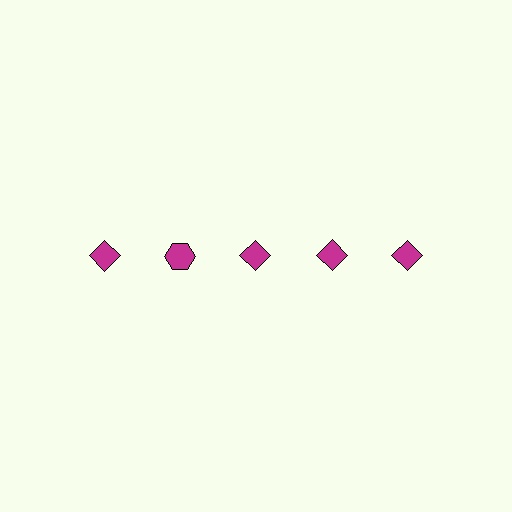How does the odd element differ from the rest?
It has a different shape: hexagon instead of diamond.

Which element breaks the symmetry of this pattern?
The magenta hexagon in the top row, second from left column breaks the symmetry. All other shapes are magenta diamonds.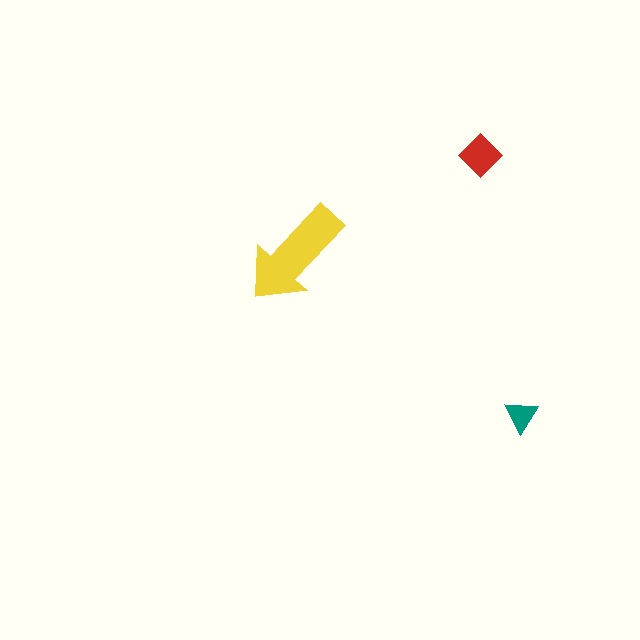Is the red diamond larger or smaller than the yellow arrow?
Smaller.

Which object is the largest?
The yellow arrow.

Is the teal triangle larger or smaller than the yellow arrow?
Smaller.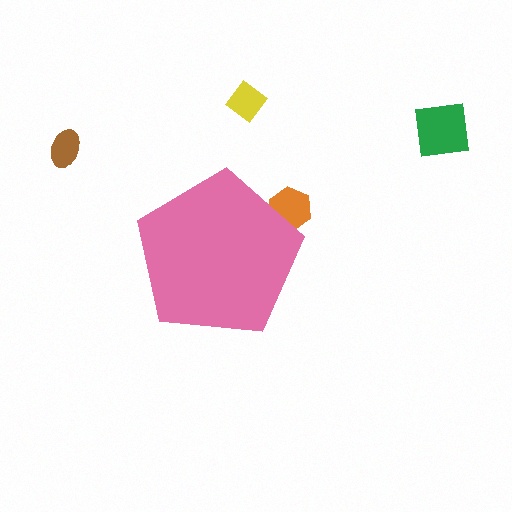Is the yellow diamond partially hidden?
No, the yellow diamond is fully visible.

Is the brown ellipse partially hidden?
No, the brown ellipse is fully visible.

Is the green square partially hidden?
No, the green square is fully visible.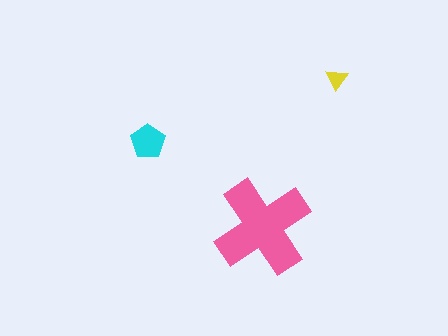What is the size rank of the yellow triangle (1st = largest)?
3rd.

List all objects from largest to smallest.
The pink cross, the cyan pentagon, the yellow triangle.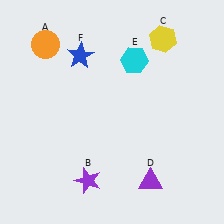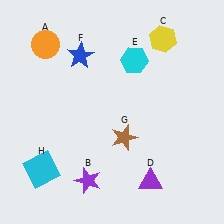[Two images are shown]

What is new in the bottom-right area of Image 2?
A brown star (G) was added in the bottom-right area of Image 2.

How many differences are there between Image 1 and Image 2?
There are 2 differences between the two images.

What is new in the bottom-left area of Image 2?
A cyan square (H) was added in the bottom-left area of Image 2.